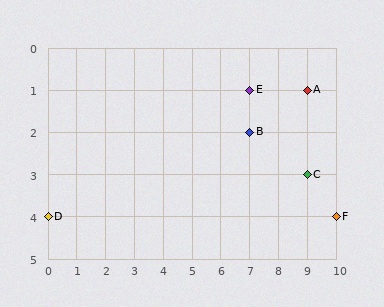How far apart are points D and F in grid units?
Points D and F are 10 columns apart.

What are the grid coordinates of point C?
Point C is at grid coordinates (9, 3).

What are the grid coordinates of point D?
Point D is at grid coordinates (0, 4).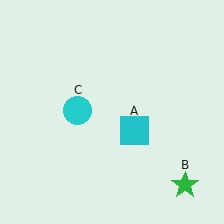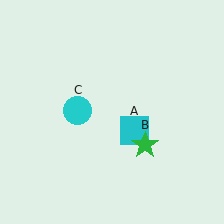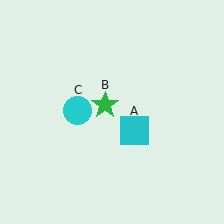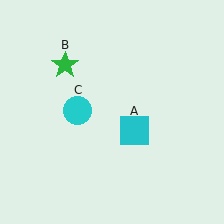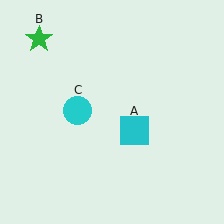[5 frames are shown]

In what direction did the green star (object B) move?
The green star (object B) moved up and to the left.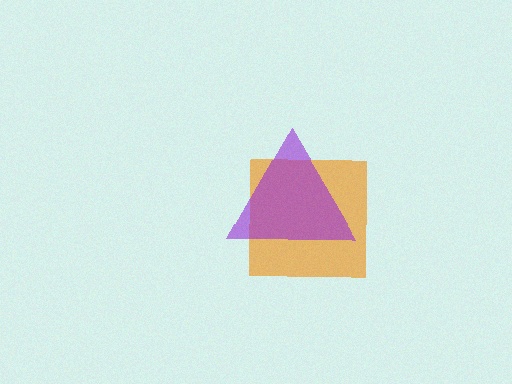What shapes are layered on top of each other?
The layered shapes are: an orange square, a purple triangle.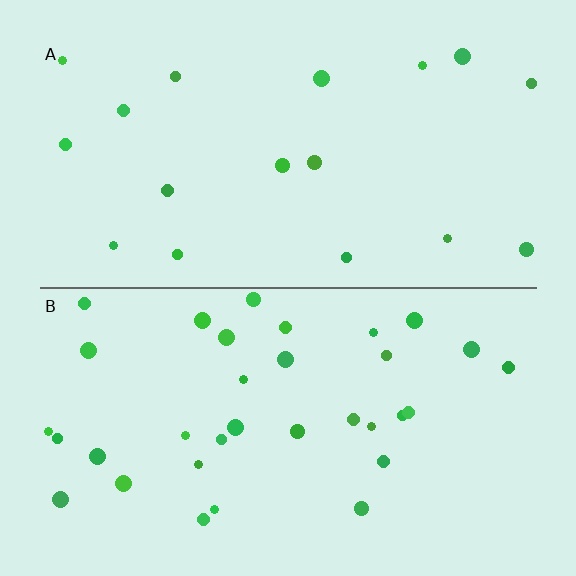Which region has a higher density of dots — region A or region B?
B (the bottom).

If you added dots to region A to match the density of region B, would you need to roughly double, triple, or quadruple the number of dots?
Approximately double.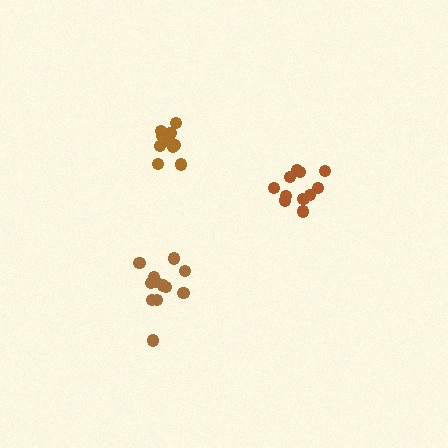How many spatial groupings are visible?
There are 3 spatial groupings.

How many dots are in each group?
Group 1: 12 dots, Group 2: 11 dots, Group 3: 12 dots (35 total).